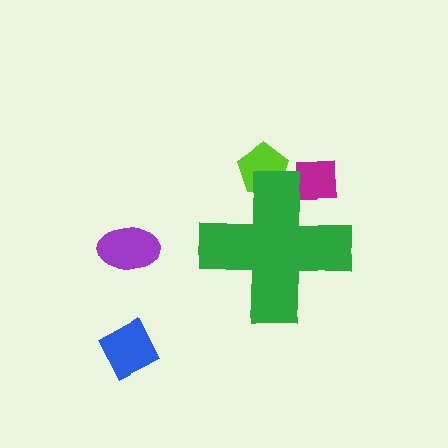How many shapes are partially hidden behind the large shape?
2 shapes are partially hidden.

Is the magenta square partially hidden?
Yes, the magenta square is partially hidden behind the green cross.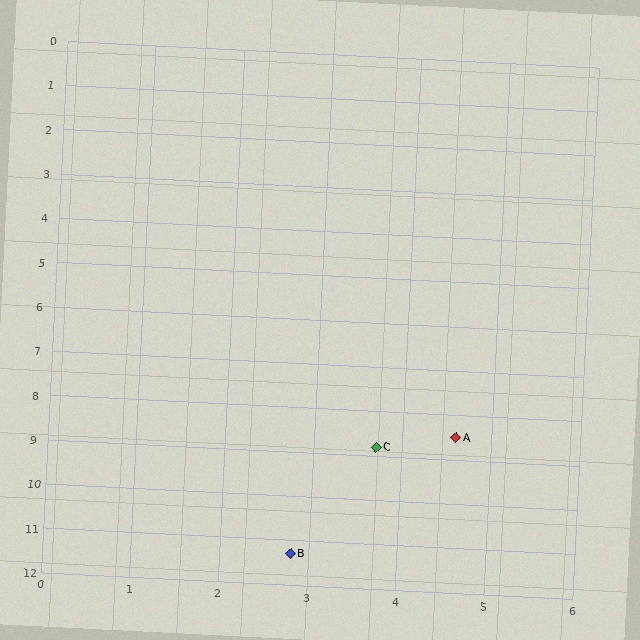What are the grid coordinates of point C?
Point C is at approximately (3.7, 8.8).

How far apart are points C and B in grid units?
Points C and B are about 2.7 grid units apart.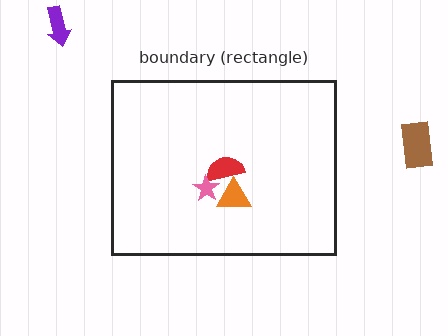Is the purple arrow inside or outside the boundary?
Outside.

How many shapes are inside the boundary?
3 inside, 2 outside.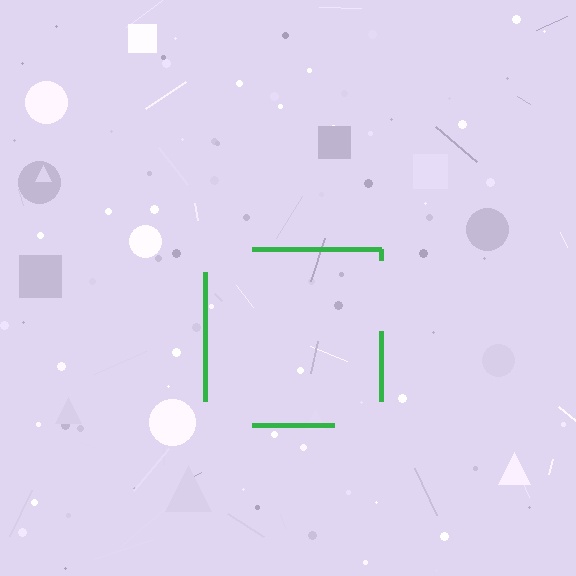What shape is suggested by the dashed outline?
The dashed outline suggests a square.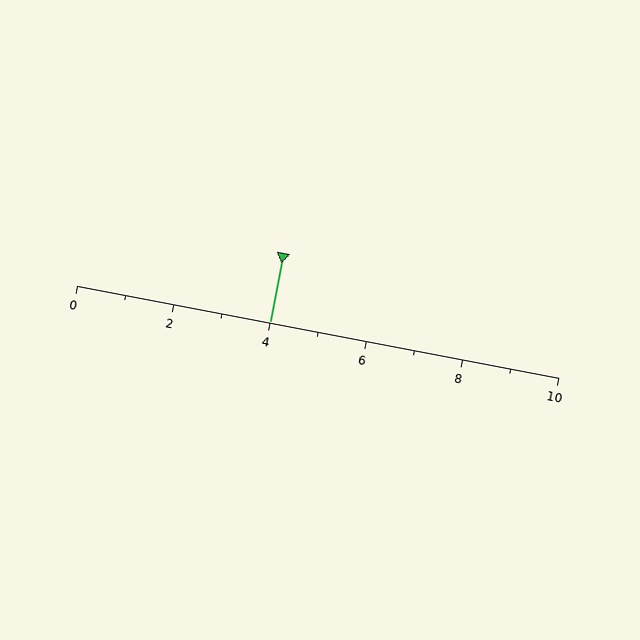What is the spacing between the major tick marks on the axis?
The major ticks are spaced 2 apart.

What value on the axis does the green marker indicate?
The marker indicates approximately 4.